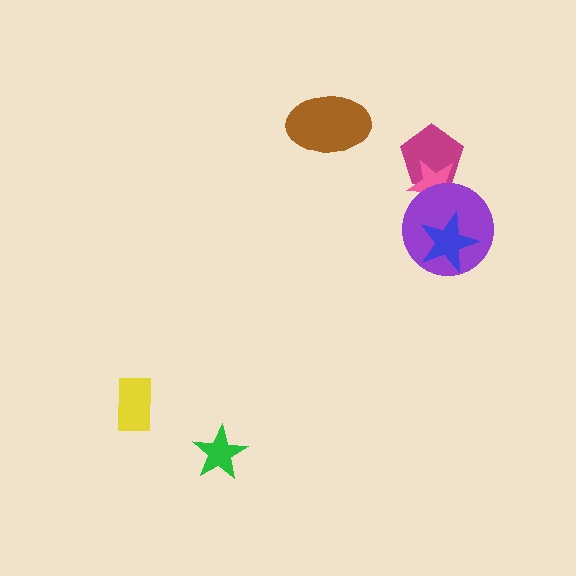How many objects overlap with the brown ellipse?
0 objects overlap with the brown ellipse.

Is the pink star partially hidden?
Yes, it is partially covered by another shape.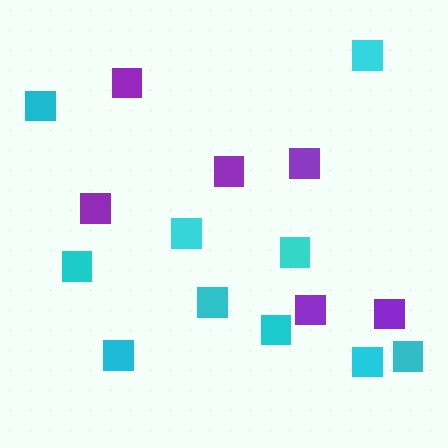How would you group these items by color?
There are 2 groups: one group of purple squares (6) and one group of cyan squares (10).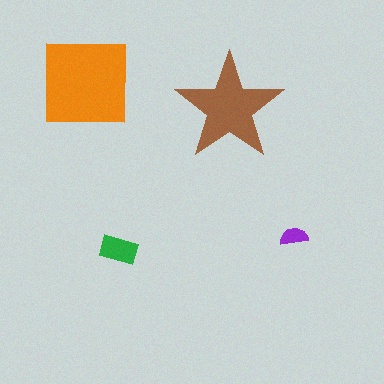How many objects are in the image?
There are 4 objects in the image.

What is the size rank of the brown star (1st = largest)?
2nd.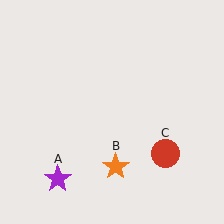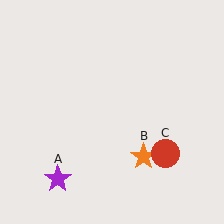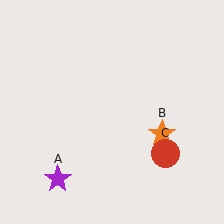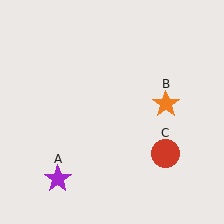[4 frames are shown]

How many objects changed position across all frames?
1 object changed position: orange star (object B).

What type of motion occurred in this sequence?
The orange star (object B) rotated counterclockwise around the center of the scene.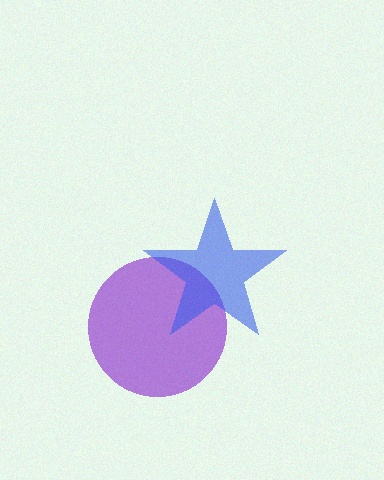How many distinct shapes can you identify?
There are 2 distinct shapes: a purple circle, a blue star.